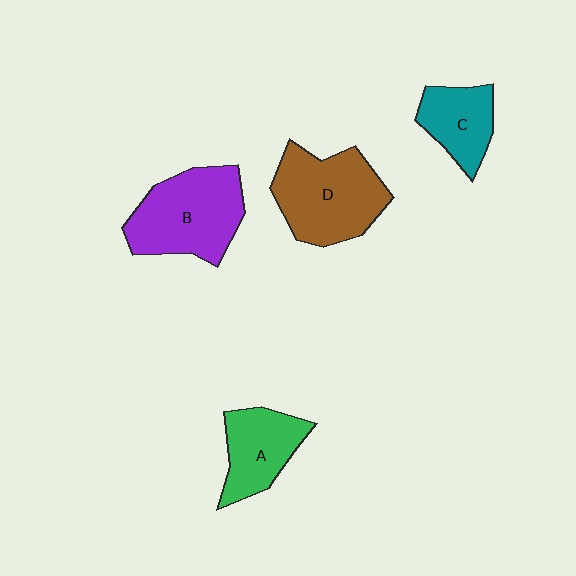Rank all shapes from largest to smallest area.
From largest to smallest: D (brown), B (purple), A (green), C (teal).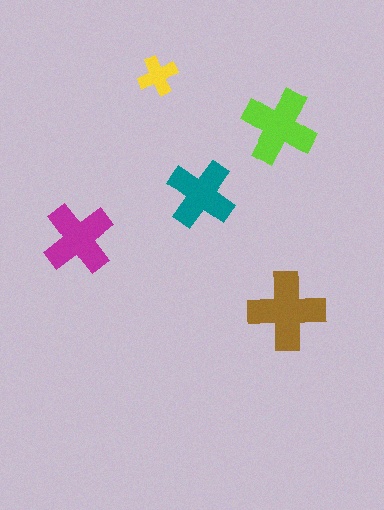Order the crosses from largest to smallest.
the brown one, the lime one, the magenta one, the teal one, the yellow one.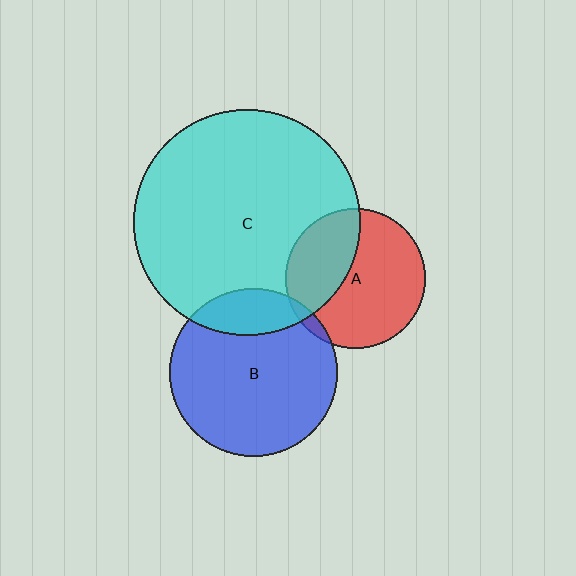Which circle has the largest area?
Circle C (cyan).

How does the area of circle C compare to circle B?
Approximately 1.8 times.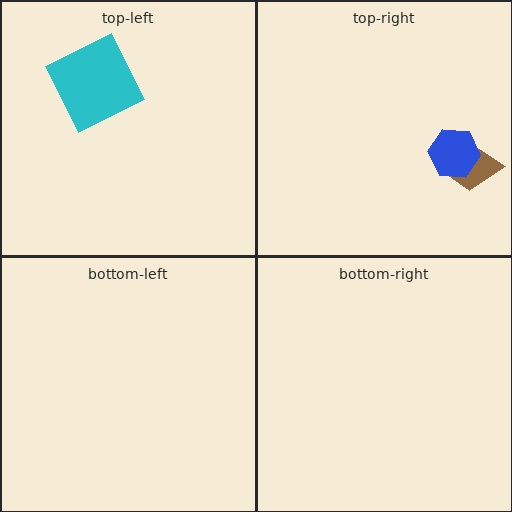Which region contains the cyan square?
The top-left region.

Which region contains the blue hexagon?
The top-right region.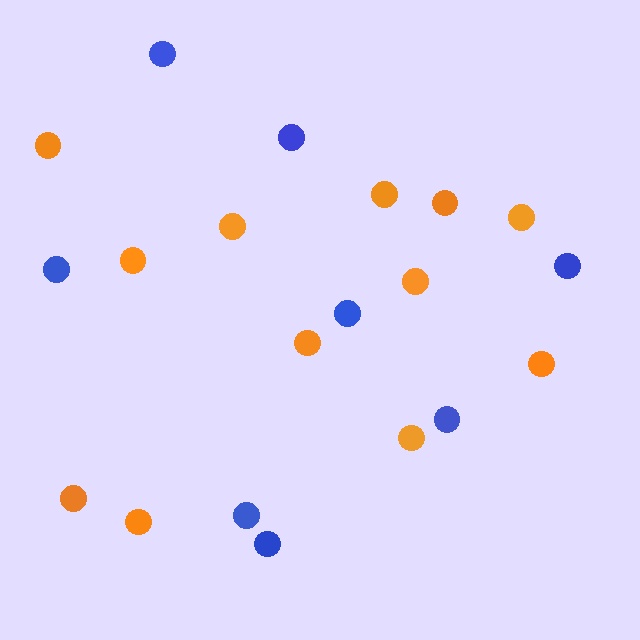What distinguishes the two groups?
There are 2 groups: one group of orange circles (12) and one group of blue circles (8).